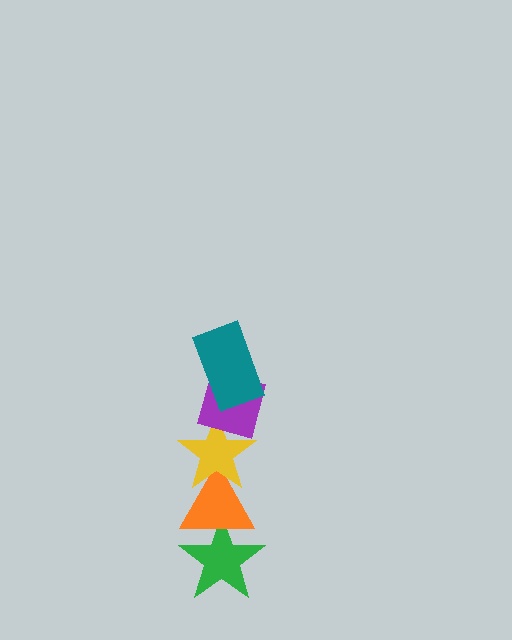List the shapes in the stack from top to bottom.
From top to bottom: the teal rectangle, the purple diamond, the yellow star, the orange triangle, the green star.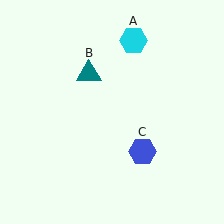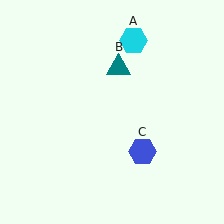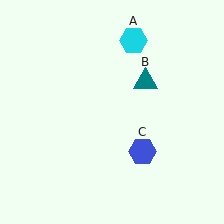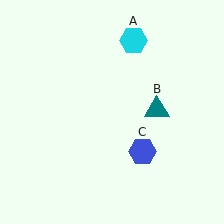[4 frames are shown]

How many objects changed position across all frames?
1 object changed position: teal triangle (object B).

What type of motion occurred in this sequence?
The teal triangle (object B) rotated clockwise around the center of the scene.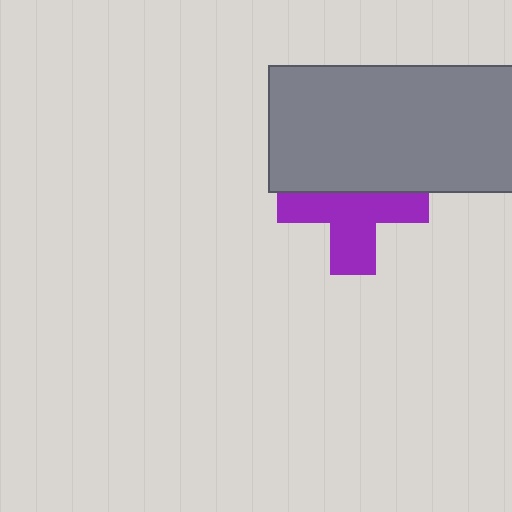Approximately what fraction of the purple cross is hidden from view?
Roughly 42% of the purple cross is hidden behind the gray rectangle.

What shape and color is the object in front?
The object in front is a gray rectangle.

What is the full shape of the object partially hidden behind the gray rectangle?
The partially hidden object is a purple cross.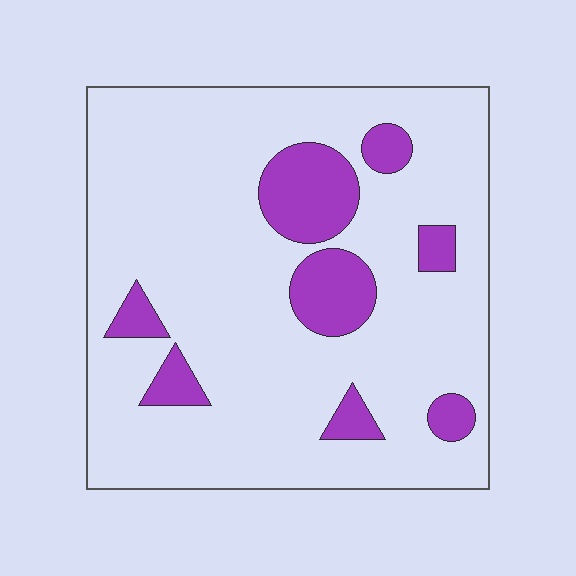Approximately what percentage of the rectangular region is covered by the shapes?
Approximately 15%.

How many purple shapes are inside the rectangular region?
8.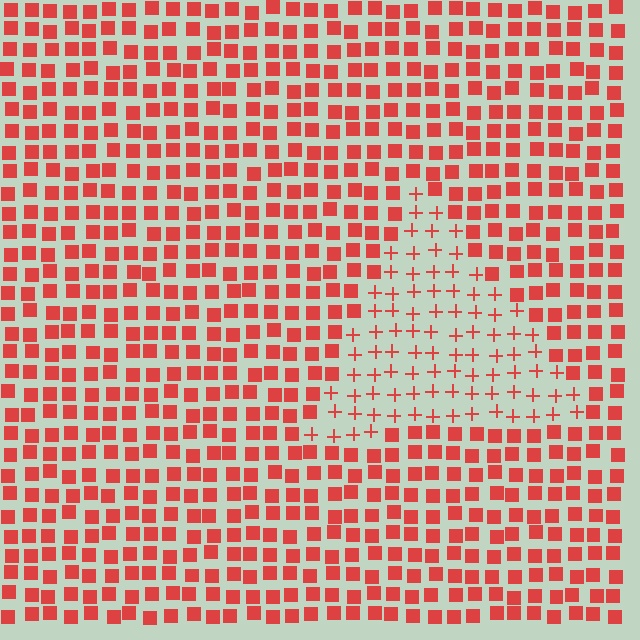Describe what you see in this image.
The image is filled with small red elements arranged in a uniform grid. A triangle-shaped region contains plus signs, while the surrounding area contains squares. The boundary is defined purely by the change in element shape.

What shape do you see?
I see a triangle.